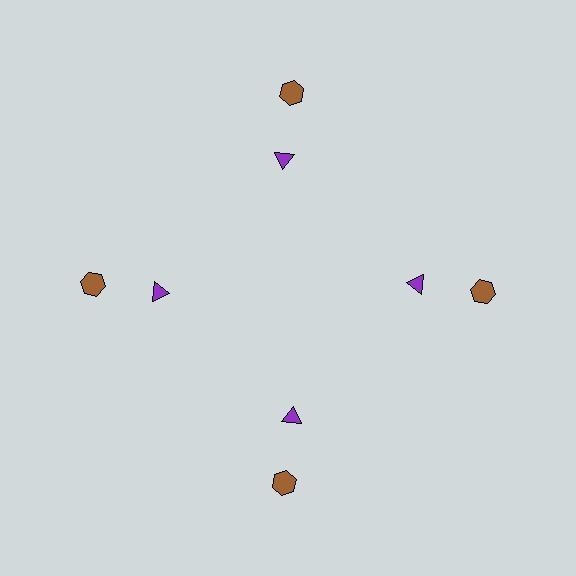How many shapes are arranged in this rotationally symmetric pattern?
There are 8 shapes, arranged in 4 groups of 2.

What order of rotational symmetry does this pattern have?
This pattern has 4-fold rotational symmetry.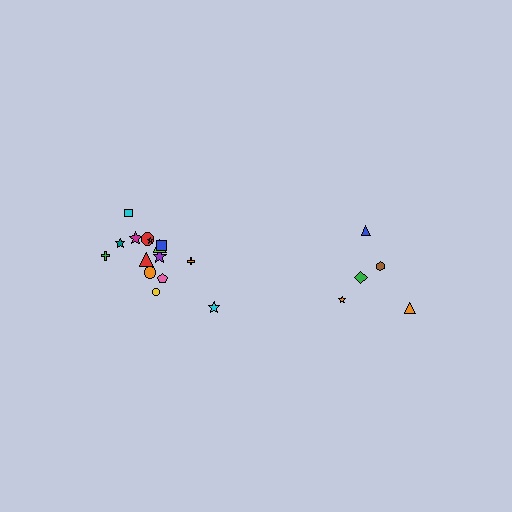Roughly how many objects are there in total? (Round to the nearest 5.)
Roughly 20 objects in total.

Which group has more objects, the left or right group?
The left group.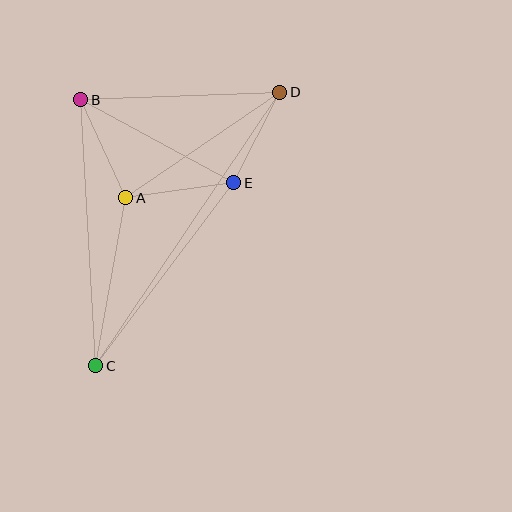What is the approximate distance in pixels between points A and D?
The distance between A and D is approximately 187 pixels.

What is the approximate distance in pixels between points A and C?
The distance between A and C is approximately 171 pixels.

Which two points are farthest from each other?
Points C and D are farthest from each other.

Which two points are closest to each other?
Points D and E are closest to each other.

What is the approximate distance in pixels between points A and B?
The distance between A and B is approximately 108 pixels.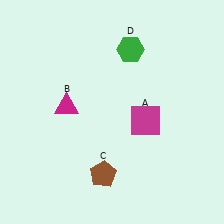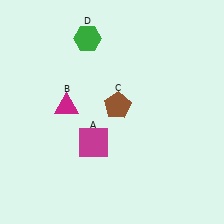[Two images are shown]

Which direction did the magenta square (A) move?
The magenta square (A) moved left.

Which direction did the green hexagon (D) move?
The green hexagon (D) moved left.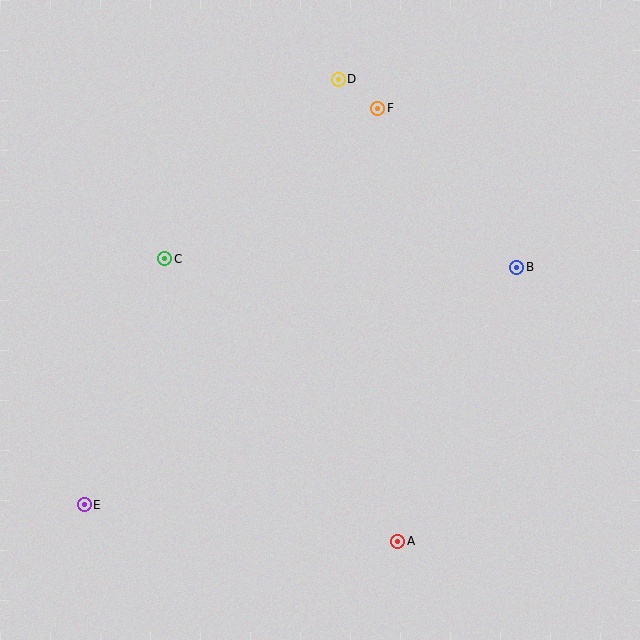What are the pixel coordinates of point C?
Point C is at (165, 259).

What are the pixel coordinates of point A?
Point A is at (398, 541).